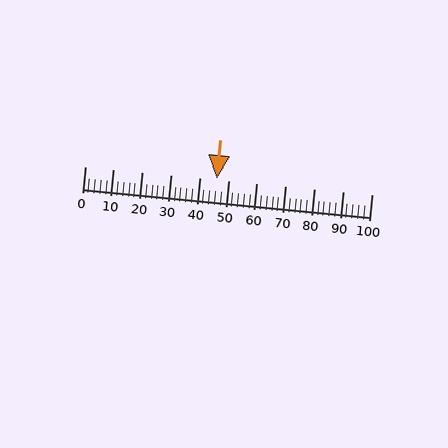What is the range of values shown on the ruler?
The ruler shows values from 0 to 100.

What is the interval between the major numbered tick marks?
The major tick marks are spaced 10 units apart.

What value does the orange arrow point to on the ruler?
The orange arrow points to approximately 46.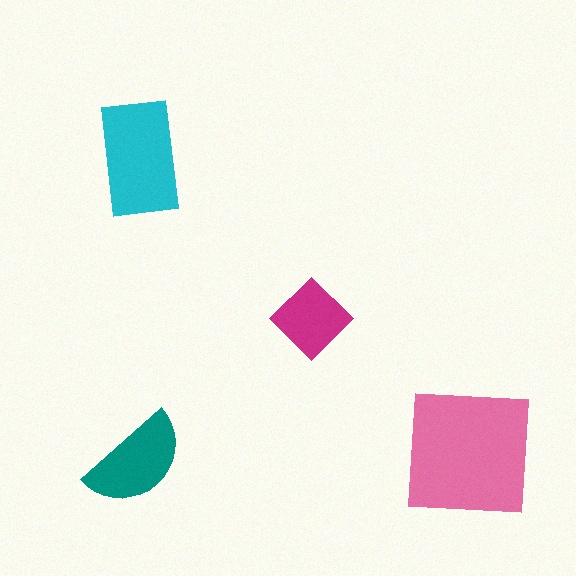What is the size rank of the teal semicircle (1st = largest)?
3rd.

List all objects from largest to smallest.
The pink square, the cyan rectangle, the teal semicircle, the magenta diamond.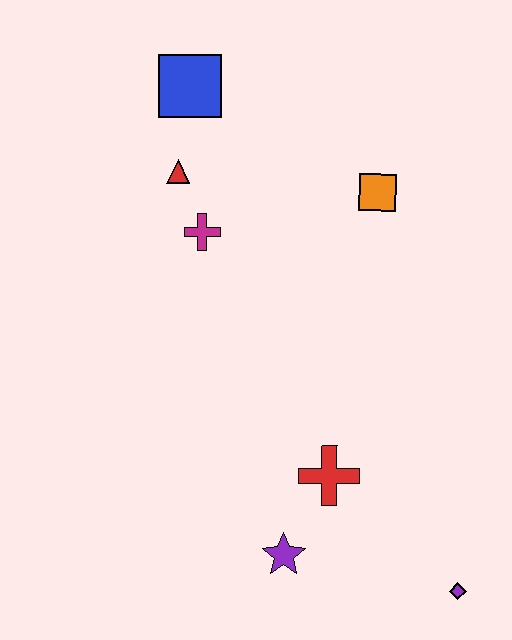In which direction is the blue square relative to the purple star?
The blue square is above the purple star.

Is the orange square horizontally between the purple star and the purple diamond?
Yes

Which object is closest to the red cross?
The purple star is closest to the red cross.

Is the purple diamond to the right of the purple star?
Yes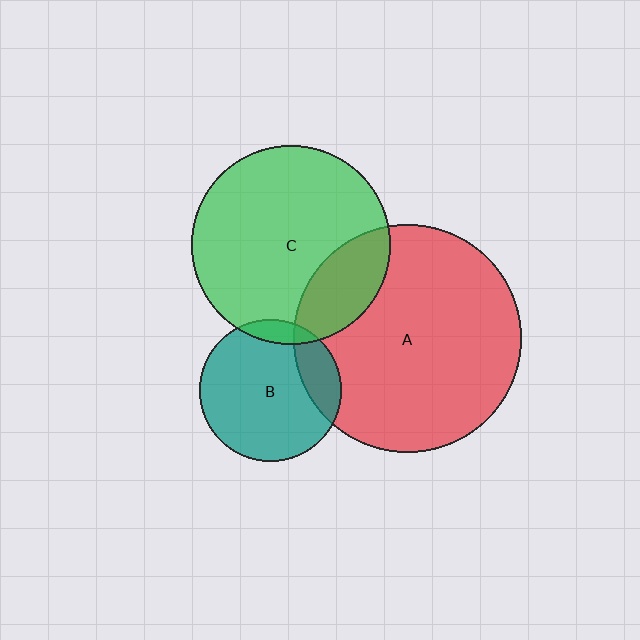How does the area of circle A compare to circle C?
Approximately 1.3 times.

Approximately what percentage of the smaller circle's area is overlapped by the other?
Approximately 20%.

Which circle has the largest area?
Circle A (red).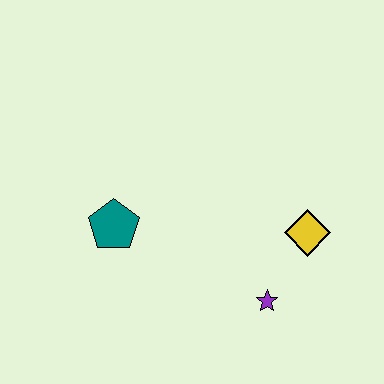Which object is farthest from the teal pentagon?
The yellow diamond is farthest from the teal pentagon.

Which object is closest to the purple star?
The yellow diamond is closest to the purple star.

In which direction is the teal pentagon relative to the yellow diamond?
The teal pentagon is to the left of the yellow diamond.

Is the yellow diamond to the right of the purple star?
Yes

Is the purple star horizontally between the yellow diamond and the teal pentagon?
Yes